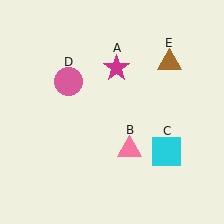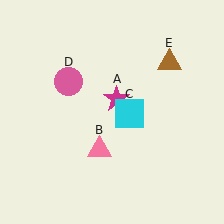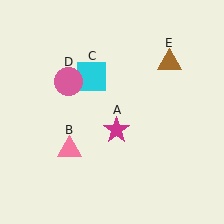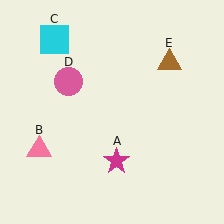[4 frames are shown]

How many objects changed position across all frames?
3 objects changed position: magenta star (object A), pink triangle (object B), cyan square (object C).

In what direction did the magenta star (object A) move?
The magenta star (object A) moved down.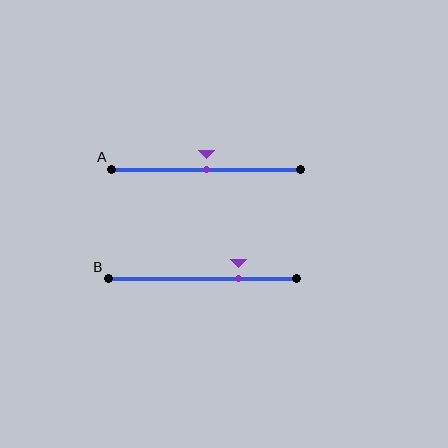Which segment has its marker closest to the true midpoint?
Segment A has its marker closest to the true midpoint.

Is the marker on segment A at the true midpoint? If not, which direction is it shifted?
Yes, the marker on segment A is at the true midpoint.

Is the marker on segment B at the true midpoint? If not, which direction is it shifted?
No, the marker on segment B is shifted to the right by about 19% of the segment length.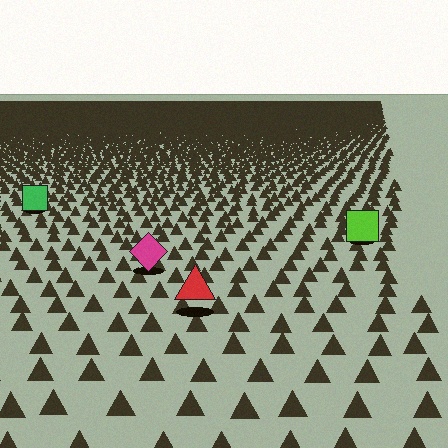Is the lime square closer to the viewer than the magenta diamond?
No. The magenta diamond is closer — you can tell from the texture gradient: the ground texture is coarser near it.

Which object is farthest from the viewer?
The green square is farthest from the viewer. It appears smaller and the ground texture around it is denser.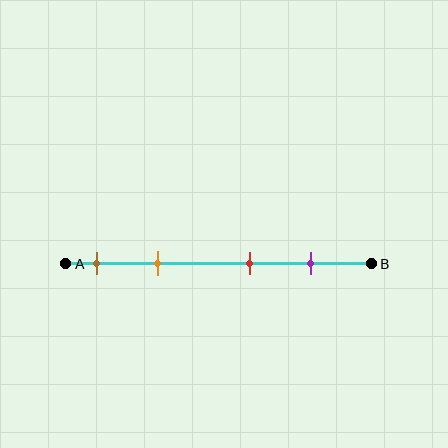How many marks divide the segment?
There are 4 marks dividing the segment.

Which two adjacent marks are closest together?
The brown and orange marks are the closest adjacent pair.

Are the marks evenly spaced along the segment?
No, the marks are not evenly spaced.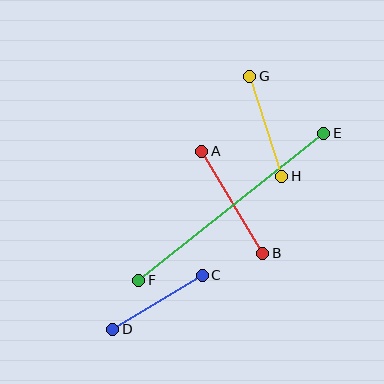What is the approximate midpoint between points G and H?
The midpoint is at approximately (266, 126) pixels.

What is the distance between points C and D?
The distance is approximately 104 pixels.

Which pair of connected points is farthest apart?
Points E and F are farthest apart.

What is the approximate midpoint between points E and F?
The midpoint is at approximately (231, 207) pixels.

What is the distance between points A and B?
The distance is approximately 118 pixels.